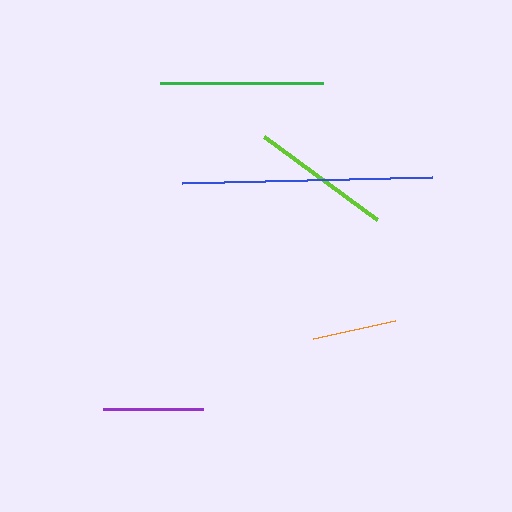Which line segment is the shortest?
The orange line is the shortest at approximately 84 pixels.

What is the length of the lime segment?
The lime segment is approximately 140 pixels long.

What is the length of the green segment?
The green segment is approximately 164 pixels long.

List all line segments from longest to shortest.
From longest to shortest: blue, green, lime, purple, orange.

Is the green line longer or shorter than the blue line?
The blue line is longer than the green line.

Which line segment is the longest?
The blue line is the longest at approximately 250 pixels.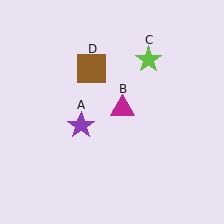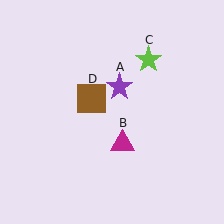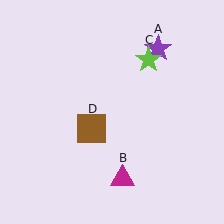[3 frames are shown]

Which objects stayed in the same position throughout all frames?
Lime star (object C) remained stationary.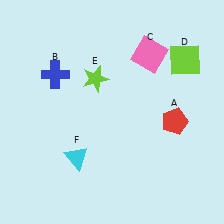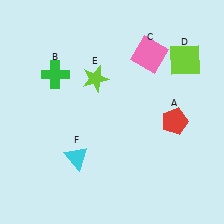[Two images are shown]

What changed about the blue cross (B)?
In Image 1, B is blue. In Image 2, it changed to green.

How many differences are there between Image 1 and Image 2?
There is 1 difference between the two images.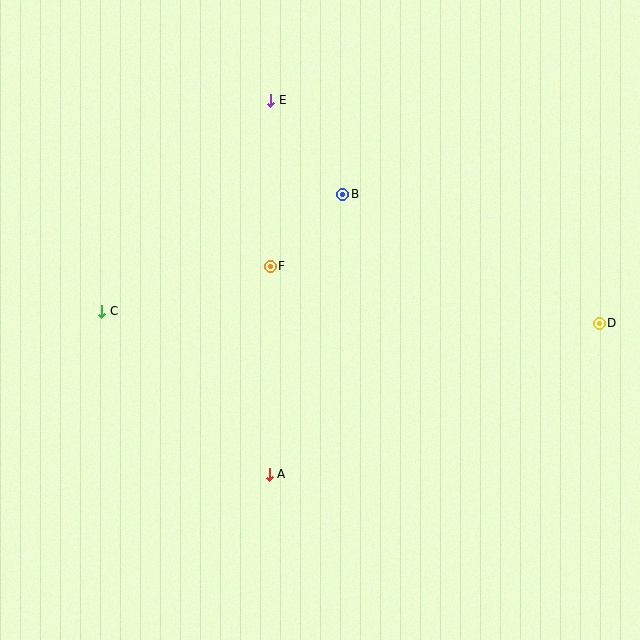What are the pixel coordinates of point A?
Point A is at (269, 474).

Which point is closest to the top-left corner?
Point E is closest to the top-left corner.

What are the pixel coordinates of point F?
Point F is at (270, 266).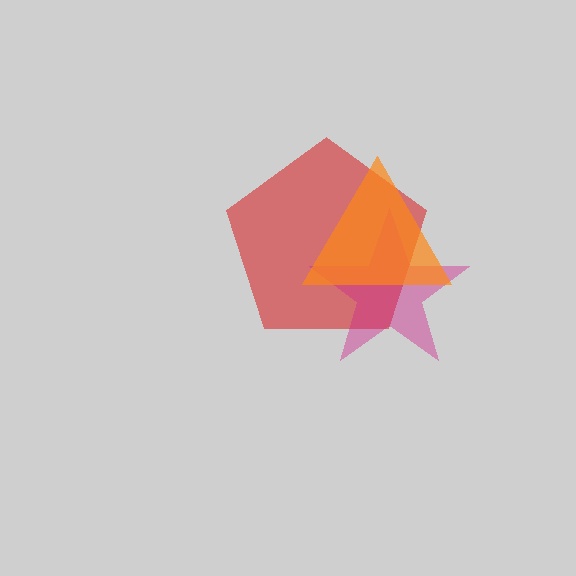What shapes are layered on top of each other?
The layered shapes are: a red pentagon, a magenta star, an orange triangle.